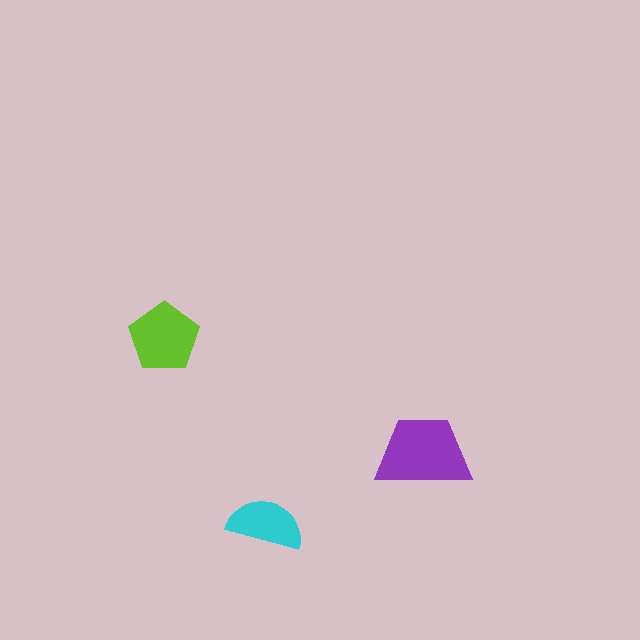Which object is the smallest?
The cyan semicircle.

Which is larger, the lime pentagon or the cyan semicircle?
The lime pentagon.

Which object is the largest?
The purple trapezoid.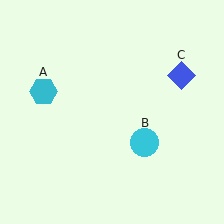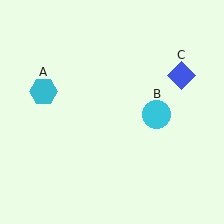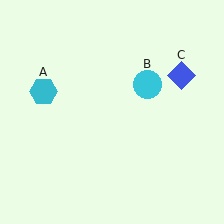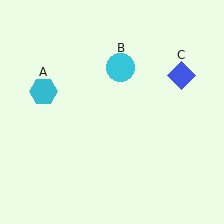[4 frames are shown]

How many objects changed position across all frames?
1 object changed position: cyan circle (object B).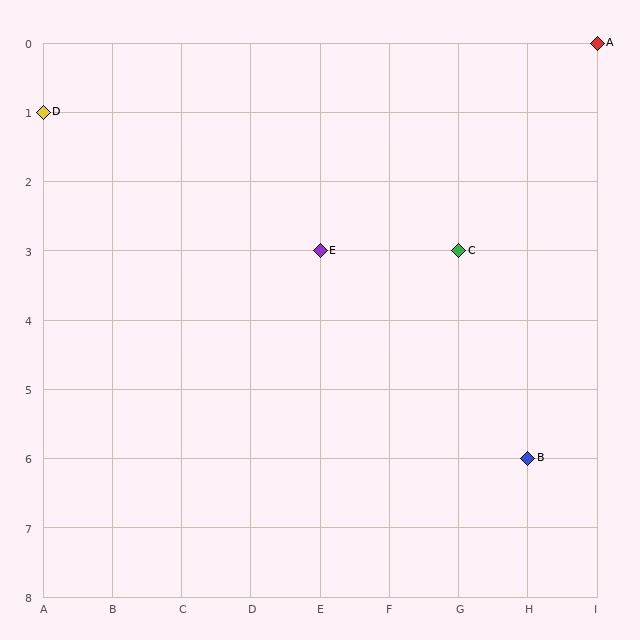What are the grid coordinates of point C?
Point C is at grid coordinates (G, 3).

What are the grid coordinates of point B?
Point B is at grid coordinates (H, 6).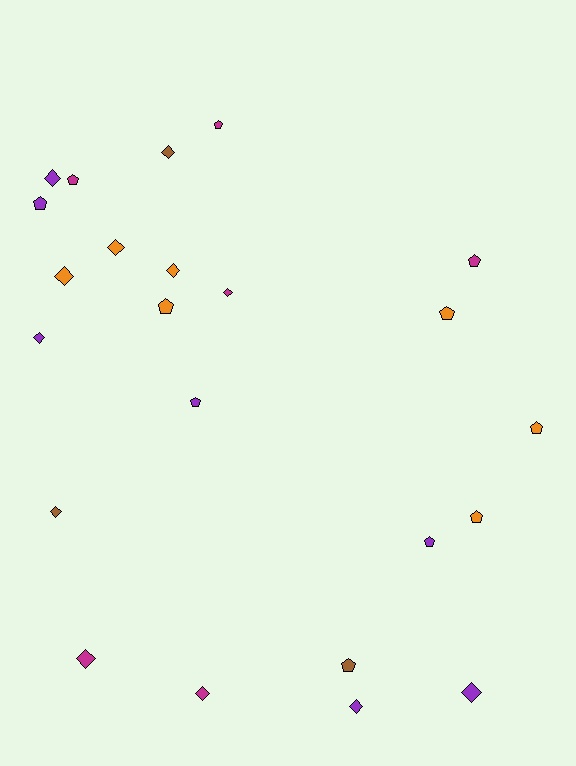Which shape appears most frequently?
Diamond, with 12 objects.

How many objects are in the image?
There are 23 objects.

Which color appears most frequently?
Orange, with 7 objects.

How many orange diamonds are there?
There are 3 orange diamonds.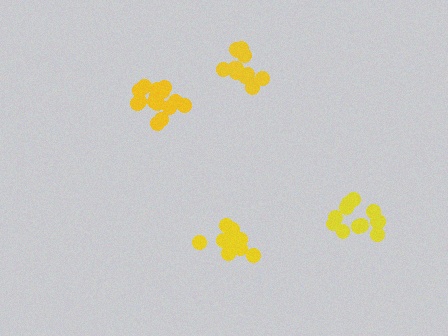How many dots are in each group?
Group 1: 12 dots, Group 2: 15 dots, Group 3: 13 dots, Group 4: 10 dots (50 total).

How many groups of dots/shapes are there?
There are 4 groups.